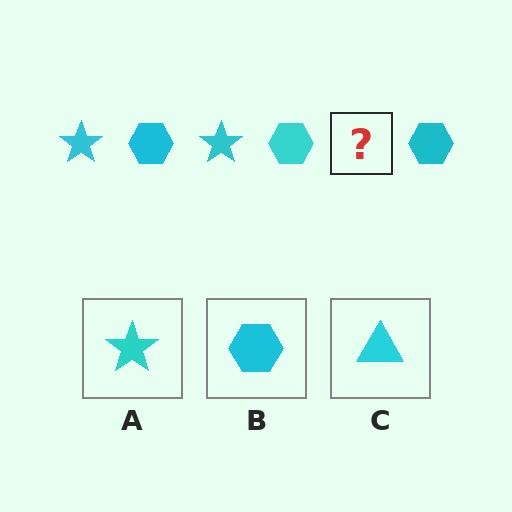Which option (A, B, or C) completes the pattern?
A.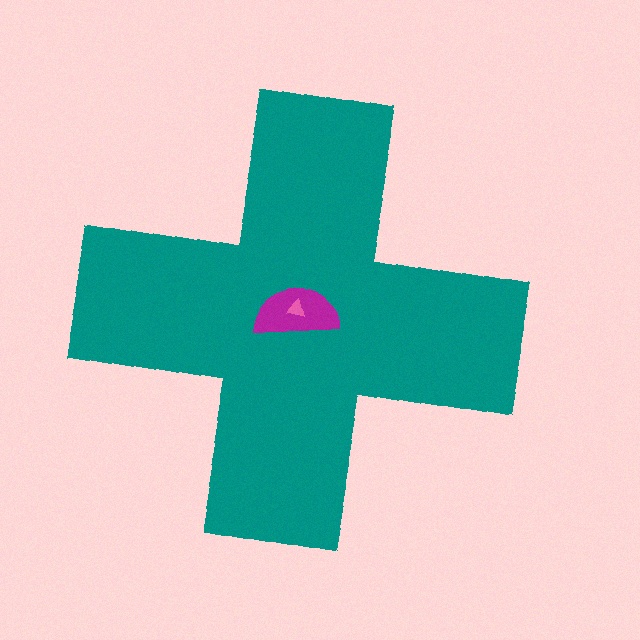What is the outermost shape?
The teal cross.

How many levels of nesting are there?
3.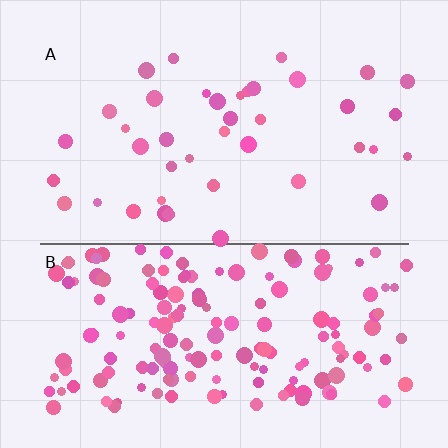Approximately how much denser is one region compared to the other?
Approximately 4.1× — region B over region A.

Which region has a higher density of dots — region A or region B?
B (the bottom).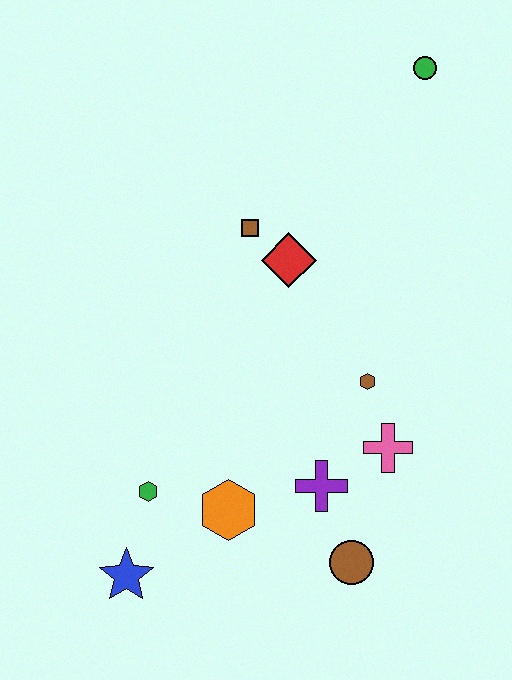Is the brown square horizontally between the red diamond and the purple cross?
No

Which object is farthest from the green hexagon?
The green circle is farthest from the green hexagon.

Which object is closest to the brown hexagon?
The pink cross is closest to the brown hexagon.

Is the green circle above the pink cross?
Yes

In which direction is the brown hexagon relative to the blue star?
The brown hexagon is to the right of the blue star.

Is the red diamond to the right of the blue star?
Yes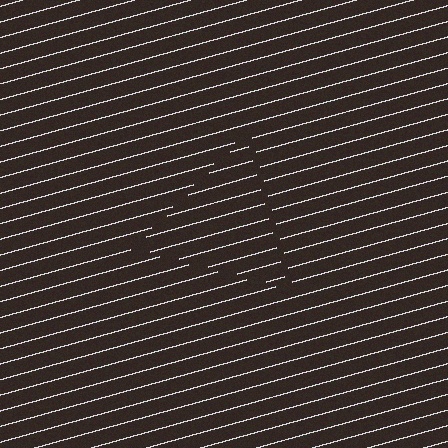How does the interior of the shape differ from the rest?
The interior of the shape contains the same grating, shifted by half a period — the contour is defined by the phase discontinuity where line-ends from the inner and outer gratings abut.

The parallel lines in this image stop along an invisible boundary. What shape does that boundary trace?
An illusory triangle. The interior of the shape contains the same grating, shifted by half a period — the contour is defined by the phase discontinuity where line-ends from the inner and outer gratings abut.